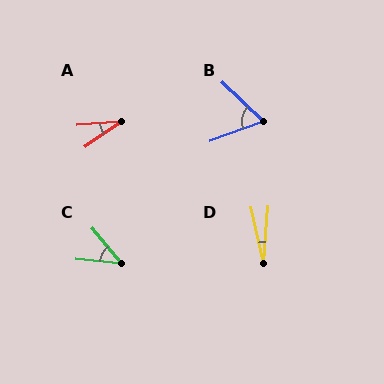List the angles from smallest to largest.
D (17°), A (31°), C (46°), B (63°).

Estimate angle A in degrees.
Approximately 31 degrees.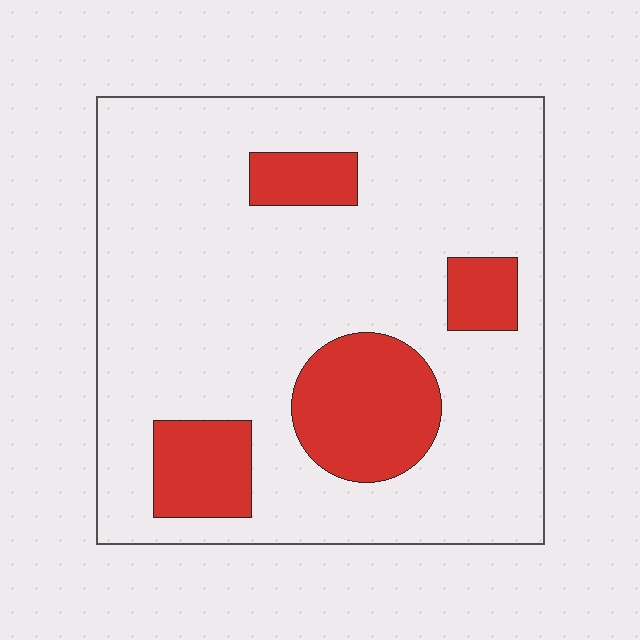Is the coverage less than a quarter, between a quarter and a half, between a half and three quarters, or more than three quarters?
Less than a quarter.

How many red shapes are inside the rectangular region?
4.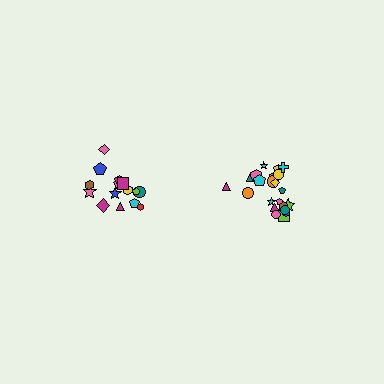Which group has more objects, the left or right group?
The right group.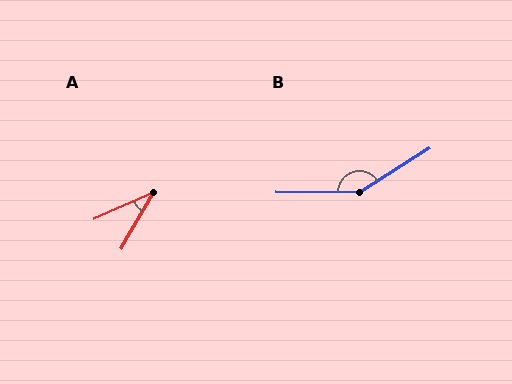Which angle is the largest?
B, at approximately 147 degrees.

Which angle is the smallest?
A, at approximately 36 degrees.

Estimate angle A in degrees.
Approximately 36 degrees.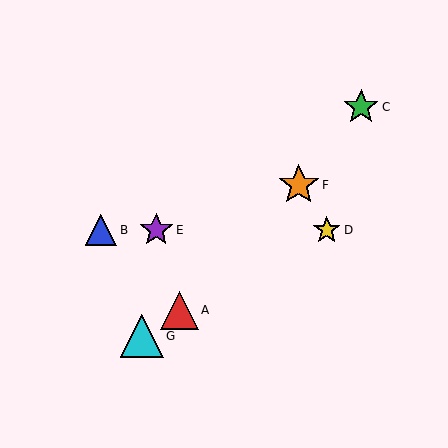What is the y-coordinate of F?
Object F is at y≈185.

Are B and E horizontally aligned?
Yes, both are at y≈230.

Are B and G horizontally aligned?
No, B is at y≈230 and G is at y≈336.